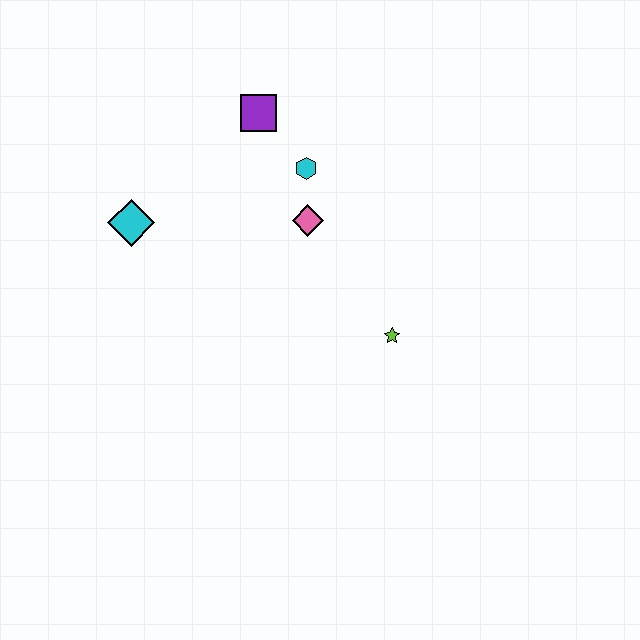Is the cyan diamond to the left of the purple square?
Yes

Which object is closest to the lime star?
The pink diamond is closest to the lime star.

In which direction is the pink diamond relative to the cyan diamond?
The pink diamond is to the right of the cyan diamond.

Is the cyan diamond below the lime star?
No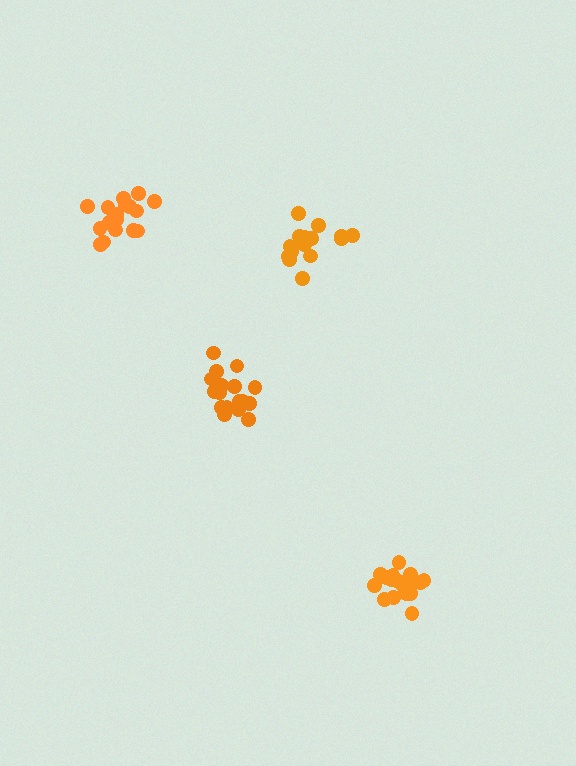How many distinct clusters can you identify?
There are 4 distinct clusters.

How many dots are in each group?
Group 1: 17 dots, Group 2: 18 dots, Group 3: 17 dots, Group 4: 16 dots (68 total).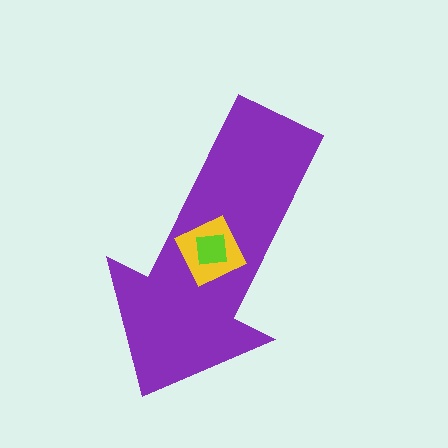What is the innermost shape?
The lime square.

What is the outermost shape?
The purple arrow.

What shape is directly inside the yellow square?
The lime square.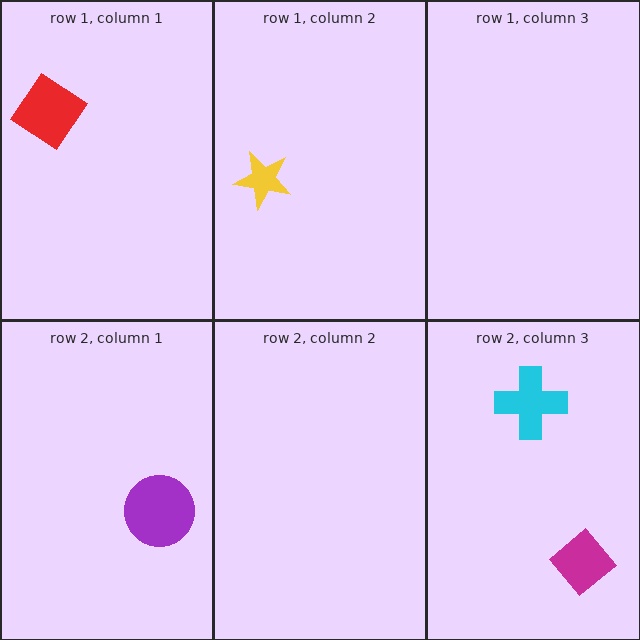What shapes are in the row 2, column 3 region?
The cyan cross, the magenta diamond.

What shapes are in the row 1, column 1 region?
The red diamond.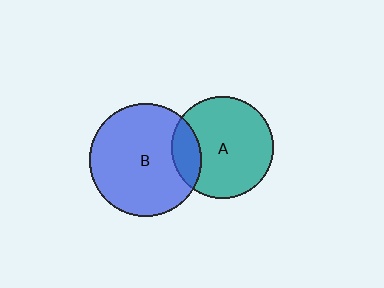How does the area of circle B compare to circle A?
Approximately 1.2 times.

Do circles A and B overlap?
Yes.